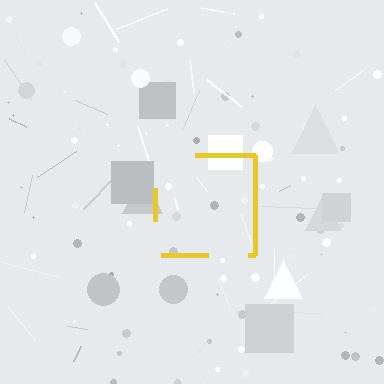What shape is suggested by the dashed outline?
The dashed outline suggests a square.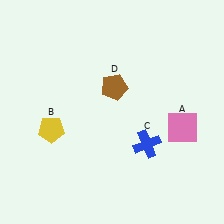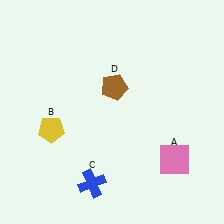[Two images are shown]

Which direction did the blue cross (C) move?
The blue cross (C) moved left.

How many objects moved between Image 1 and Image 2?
2 objects moved between the two images.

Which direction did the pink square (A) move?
The pink square (A) moved down.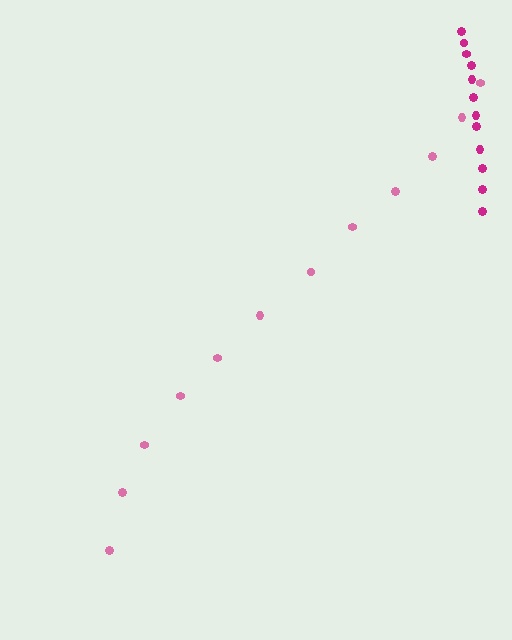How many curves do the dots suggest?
There are 2 distinct paths.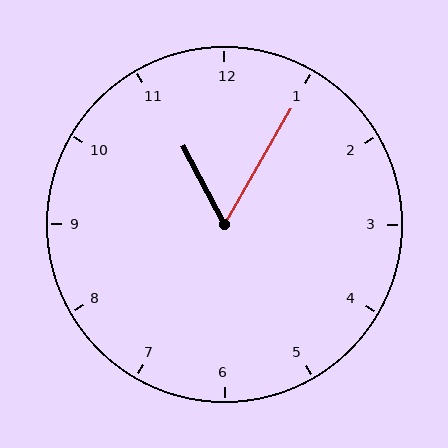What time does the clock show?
11:05.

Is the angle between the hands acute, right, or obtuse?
It is acute.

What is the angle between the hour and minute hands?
Approximately 58 degrees.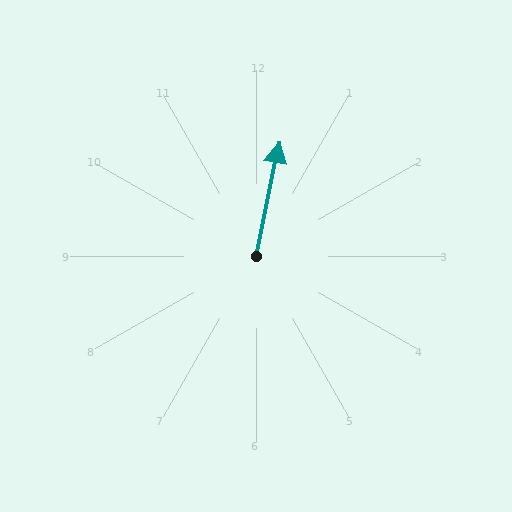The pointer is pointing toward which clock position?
Roughly 12 o'clock.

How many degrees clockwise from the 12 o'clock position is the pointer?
Approximately 11 degrees.